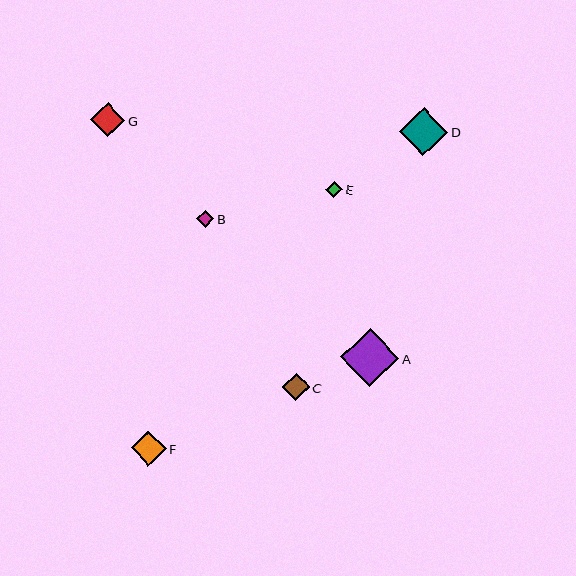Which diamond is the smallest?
Diamond E is the smallest with a size of approximately 16 pixels.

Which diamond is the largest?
Diamond A is the largest with a size of approximately 58 pixels.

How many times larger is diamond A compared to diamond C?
Diamond A is approximately 2.1 times the size of diamond C.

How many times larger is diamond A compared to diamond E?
Diamond A is approximately 3.6 times the size of diamond E.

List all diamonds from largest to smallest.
From largest to smallest: A, D, F, G, C, B, E.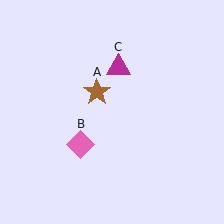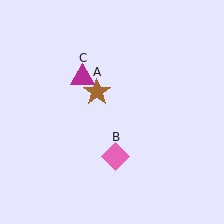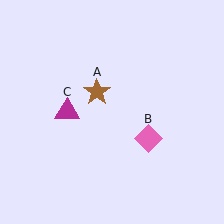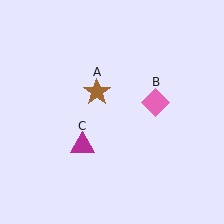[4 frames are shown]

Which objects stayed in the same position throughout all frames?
Brown star (object A) remained stationary.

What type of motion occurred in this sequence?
The pink diamond (object B), magenta triangle (object C) rotated counterclockwise around the center of the scene.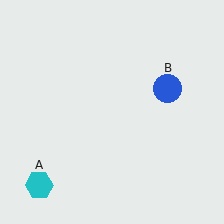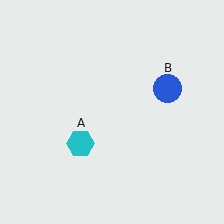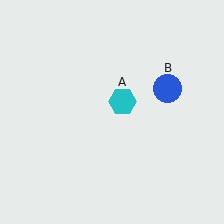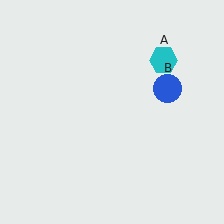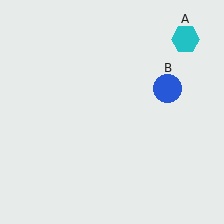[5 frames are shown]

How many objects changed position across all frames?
1 object changed position: cyan hexagon (object A).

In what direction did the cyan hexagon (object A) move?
The cyan hexagon (object A) moved up and to the right.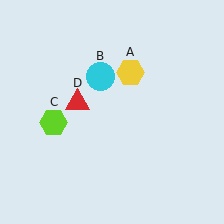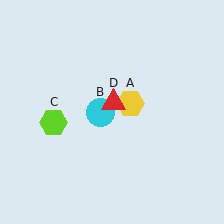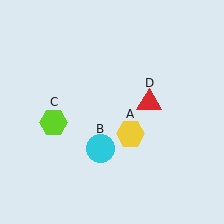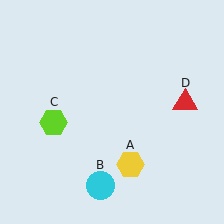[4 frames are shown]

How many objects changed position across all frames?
3 objects changed position: yellow hexagon (object A), cyan circle (object B), red triangle (object D).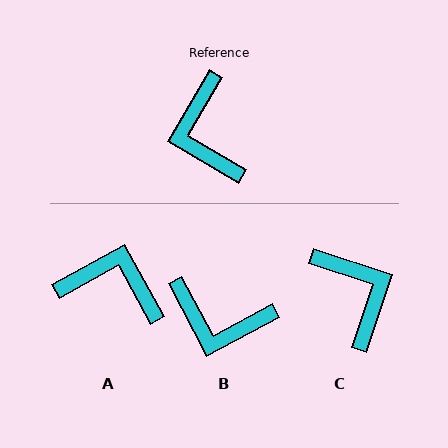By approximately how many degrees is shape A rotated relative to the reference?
Approximately 120 degrees clockwise.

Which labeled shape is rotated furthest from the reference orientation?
C, about 168 degrees away.